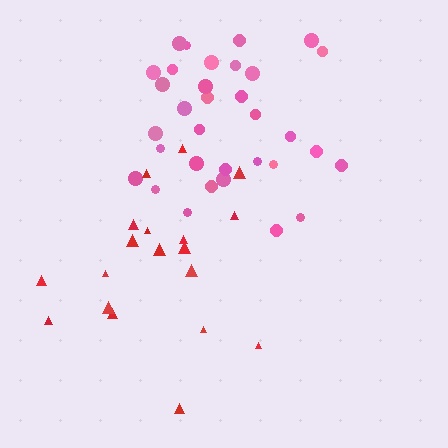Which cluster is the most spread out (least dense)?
Red.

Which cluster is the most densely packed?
Pink.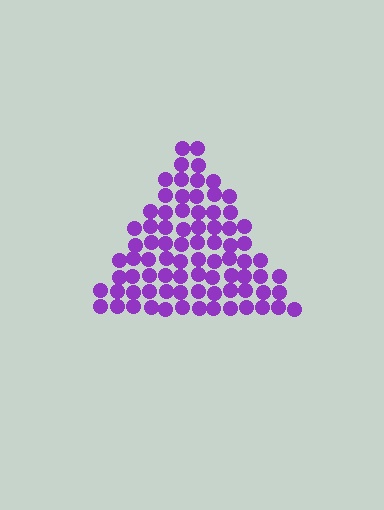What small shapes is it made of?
It is made of small circles.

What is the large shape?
The large shape is a triangle.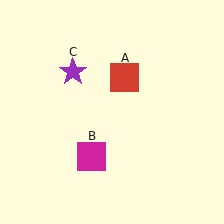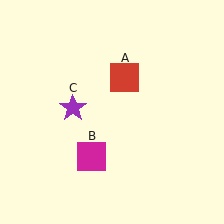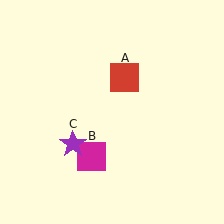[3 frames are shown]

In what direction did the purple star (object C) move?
The purple star (object C) moved down.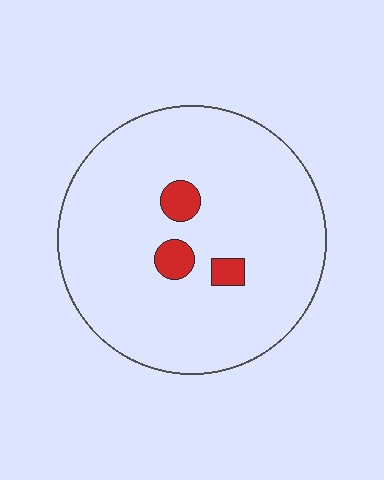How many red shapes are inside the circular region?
3.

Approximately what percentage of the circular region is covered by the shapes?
Approximately 5%.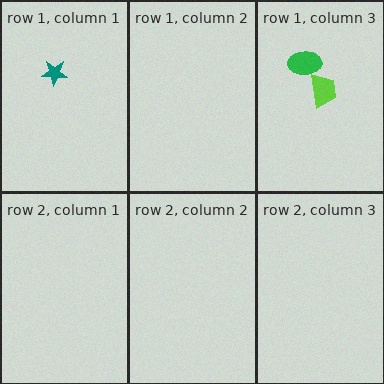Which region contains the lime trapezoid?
The row 1, column 3 region.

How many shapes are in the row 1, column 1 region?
1.